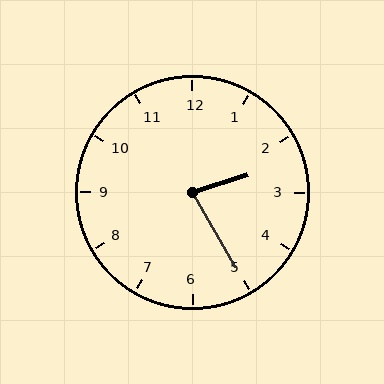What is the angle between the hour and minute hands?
Approximately 78 degrees.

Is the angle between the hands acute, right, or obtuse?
It is acute.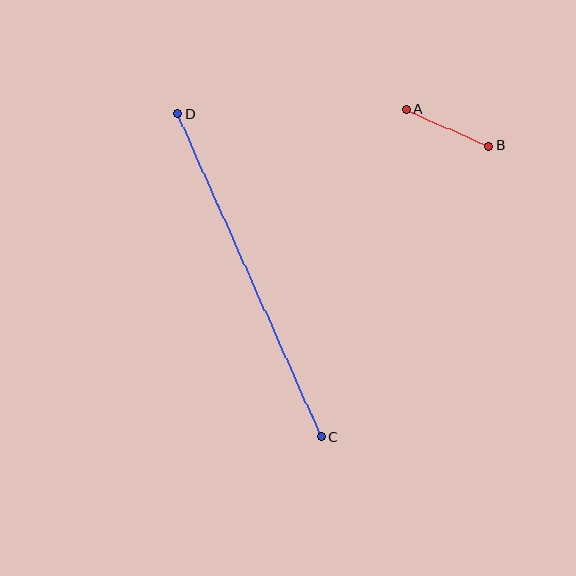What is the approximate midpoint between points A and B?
The midpoint is at approximately (447, 128) pixels.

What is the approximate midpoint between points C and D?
The midpoint is at approximately (250, 276) pixels.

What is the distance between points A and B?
The distance is approximately 90 pixels.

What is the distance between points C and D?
The distance is approximately 354 pixels.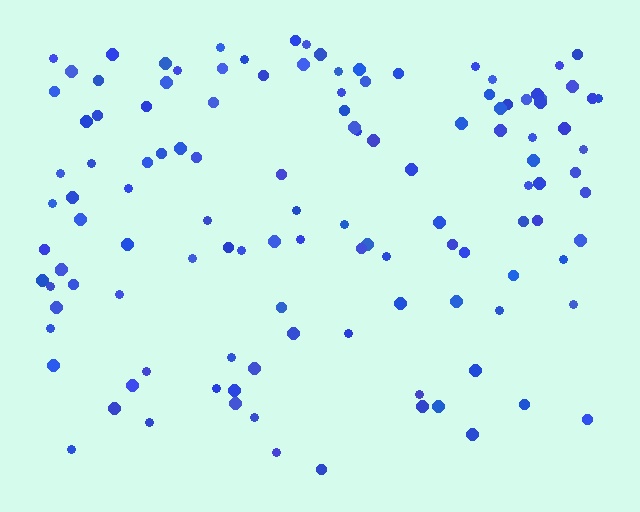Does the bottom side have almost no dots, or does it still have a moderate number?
Still a moderate number, just noticeably fewer than the top.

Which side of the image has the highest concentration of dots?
The top.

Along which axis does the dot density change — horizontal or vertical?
Vertical.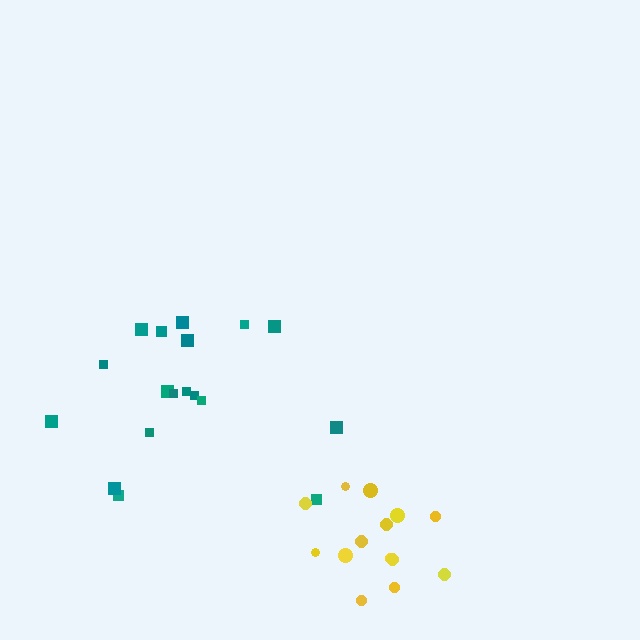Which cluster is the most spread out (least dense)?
Teal.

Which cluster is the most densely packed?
Yellow.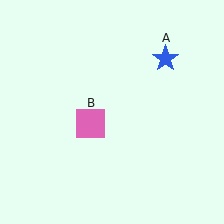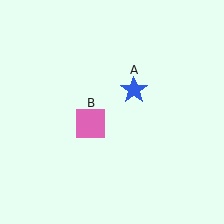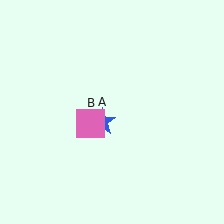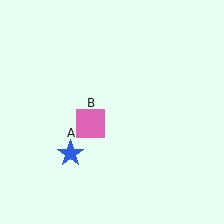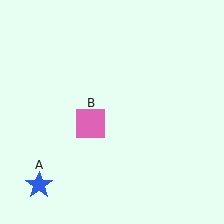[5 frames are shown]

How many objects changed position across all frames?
1 object changed position: blue star (object A).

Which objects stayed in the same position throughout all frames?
Pink square (object B) remained stationary.